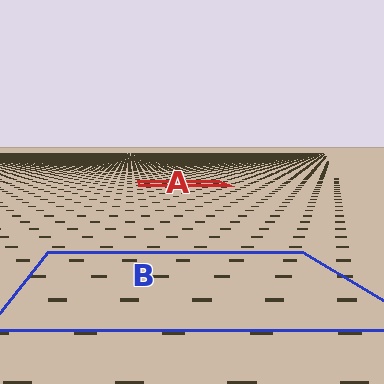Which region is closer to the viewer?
Region B is closer. The texture elements there are larger and more spread out.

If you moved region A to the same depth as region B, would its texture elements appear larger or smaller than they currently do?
They would appear larger. At a closer depth, the same texture elements are projected at a bigger on-screen size.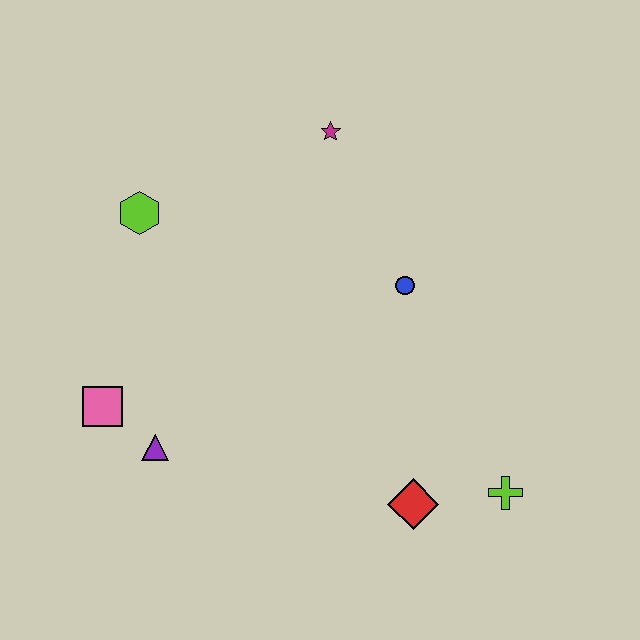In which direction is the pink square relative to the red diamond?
The pink square is to the left of the red diamond.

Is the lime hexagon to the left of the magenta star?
Yes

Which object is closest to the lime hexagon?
The pink square is closest to the lime hexagon.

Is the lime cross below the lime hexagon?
Yes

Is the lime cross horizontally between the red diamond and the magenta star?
No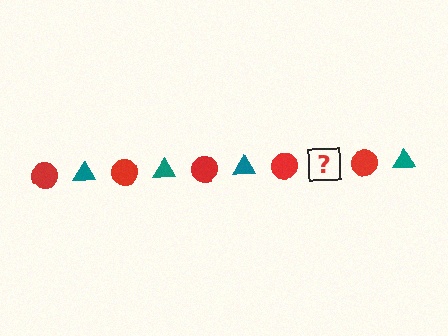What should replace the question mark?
The question mark should be replaced with a teal triangle.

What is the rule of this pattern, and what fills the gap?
The rule is that the pattern alternates between red circle and teal triangle. The gap should be filled with a teal triangle.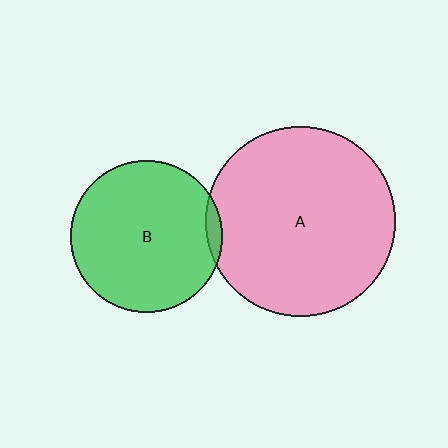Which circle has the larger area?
Circle A (pink).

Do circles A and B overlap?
Yes.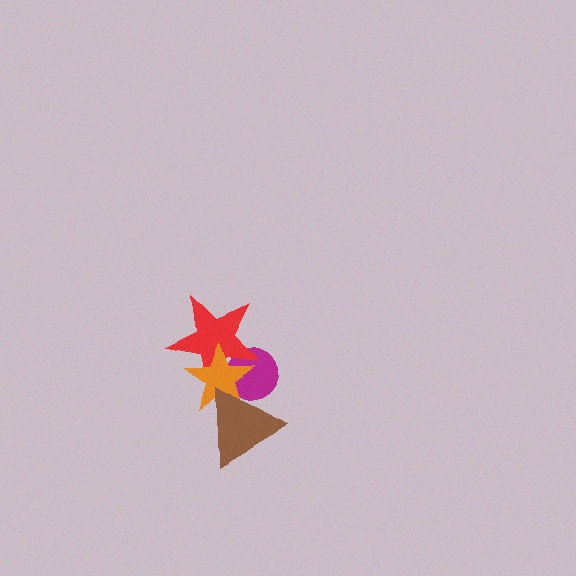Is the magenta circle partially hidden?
Yes, it is partially covered by another shape.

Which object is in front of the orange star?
The brown triangle is in front of the orange star.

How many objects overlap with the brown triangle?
2 objects overlap with the brown triangle.